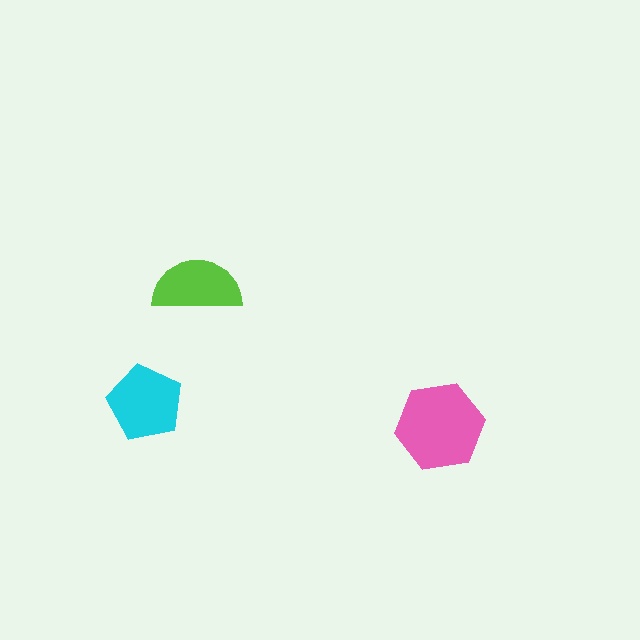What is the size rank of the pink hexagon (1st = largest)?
1st.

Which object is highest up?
The lime semicircle is topmost.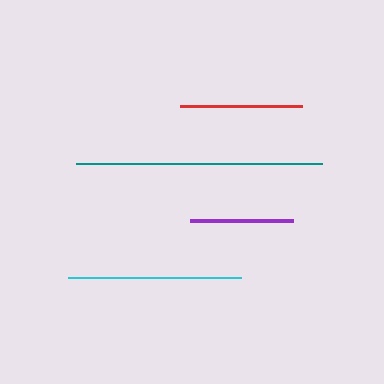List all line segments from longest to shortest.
From longest to shortest: teal, cyan, red, purple.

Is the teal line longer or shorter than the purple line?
The teal line is longer than the purple line.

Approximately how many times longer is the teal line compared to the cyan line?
The teal line is approximately 1.4 times the length of the cyan line.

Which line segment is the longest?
The teal line is the longest at approximately 246 pixels.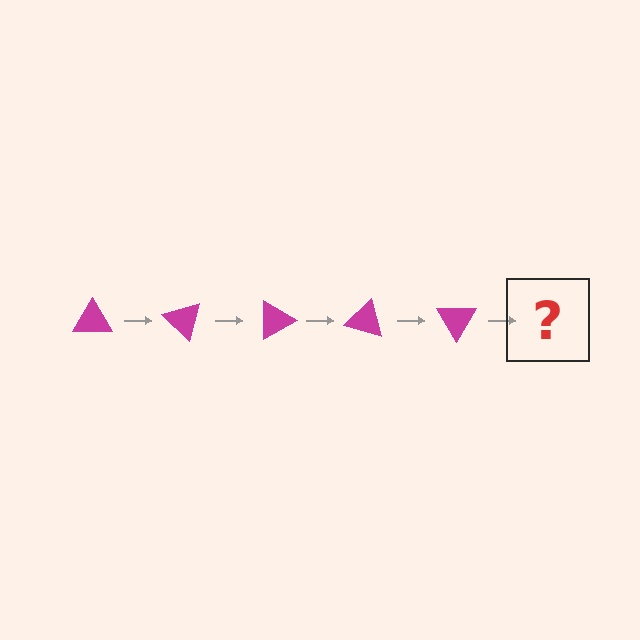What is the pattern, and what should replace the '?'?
The pattern is that the triangle rotates 45 degrees each step. The '?' should be a magenta triangle rotated 225 degrees.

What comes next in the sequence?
The next element should be a magenta triangle rotated 225 degrees.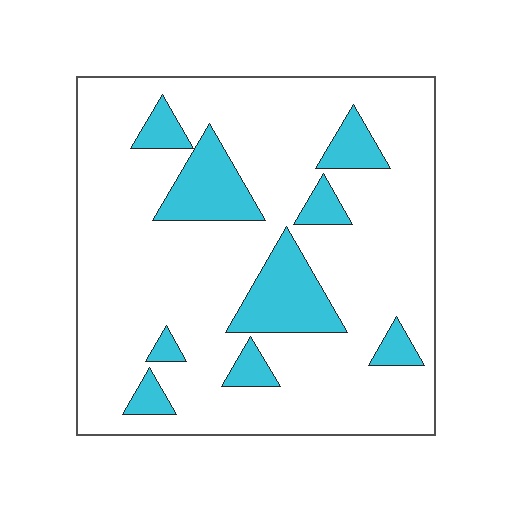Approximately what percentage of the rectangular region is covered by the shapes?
Approximately 20%.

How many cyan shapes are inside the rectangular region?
9.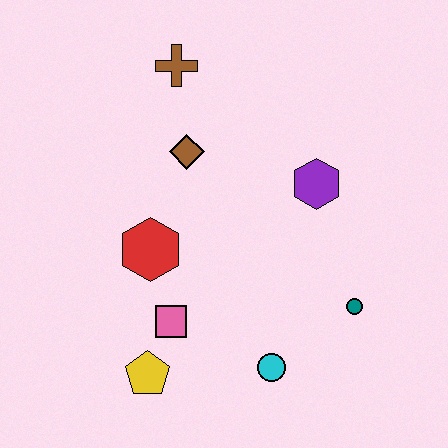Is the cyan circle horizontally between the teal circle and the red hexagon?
Yes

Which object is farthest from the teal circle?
The brown cross is farthest from the teal circle.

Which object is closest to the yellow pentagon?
The pink square is closest to the yellow pentagon.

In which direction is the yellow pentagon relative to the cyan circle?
The yellow pentagon is to the left of the cyan circle.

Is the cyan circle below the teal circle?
Yes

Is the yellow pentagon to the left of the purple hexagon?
Yes